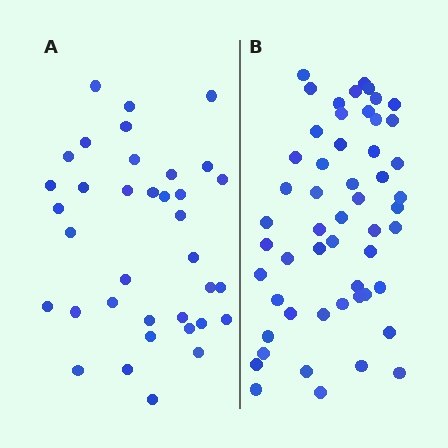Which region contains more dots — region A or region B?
Region B (the right region) has more dots.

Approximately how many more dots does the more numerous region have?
Region B has approximately 15 more dots than region A.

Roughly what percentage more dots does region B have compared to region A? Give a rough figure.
About 45% more.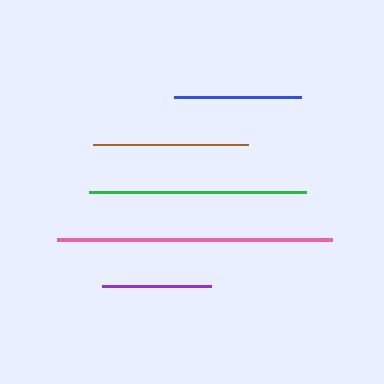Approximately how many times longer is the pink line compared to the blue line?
The pink line is approximately 2.2 times the length of the blue line.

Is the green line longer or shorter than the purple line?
The green line is longer than the purple line.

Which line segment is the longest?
The pink line is the longest at approximately 275 pixels.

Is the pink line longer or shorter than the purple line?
The pink line is longer than the purple line.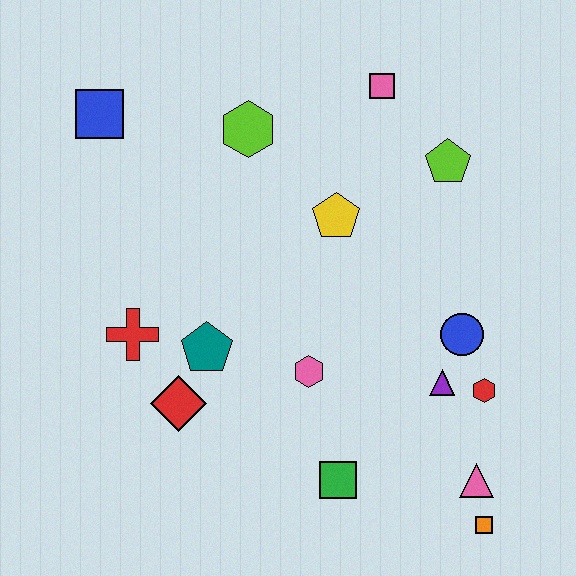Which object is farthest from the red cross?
The orange square is farthest from the red cross.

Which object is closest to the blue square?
The lime hexagon is closest to the blue square.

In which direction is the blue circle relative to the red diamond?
The blue circle is to the right of the red diamond.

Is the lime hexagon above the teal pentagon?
Yes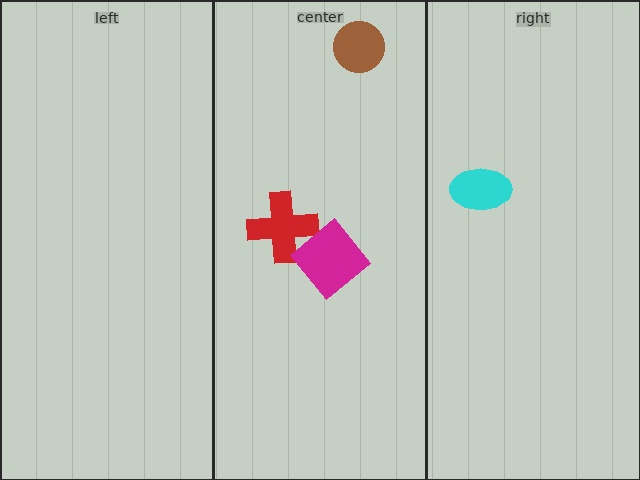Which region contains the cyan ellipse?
The right region.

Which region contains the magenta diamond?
The center region.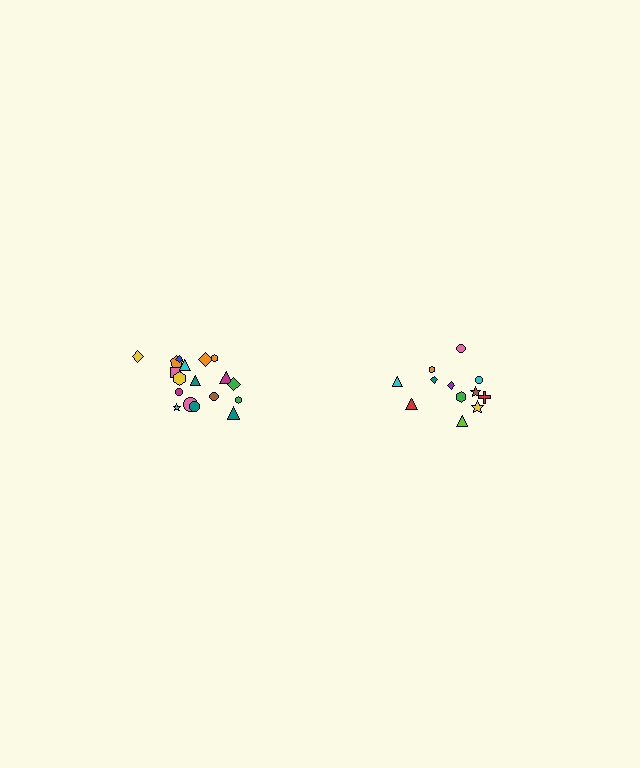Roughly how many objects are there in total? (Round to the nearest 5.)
Roughly 30 objects in total.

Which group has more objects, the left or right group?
The left group.